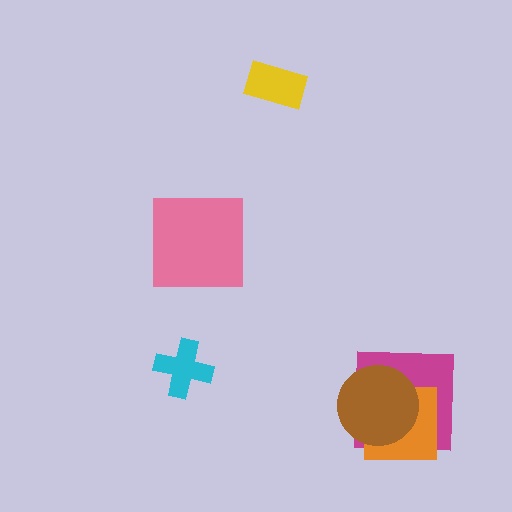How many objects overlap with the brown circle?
2 objects overlap with the brown circle.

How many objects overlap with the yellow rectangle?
0 objects overlap with the yellow rectangle.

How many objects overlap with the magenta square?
2 objects overlap with the magenta square.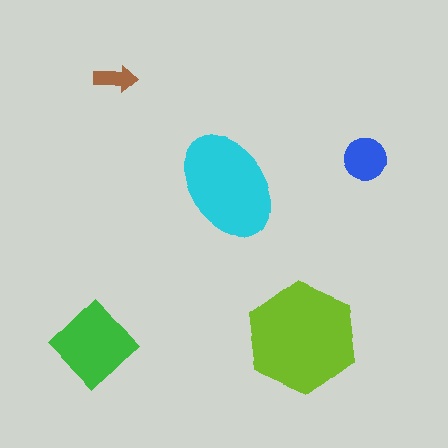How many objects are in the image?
There are 5 objects in the image.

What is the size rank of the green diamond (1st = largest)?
3rd.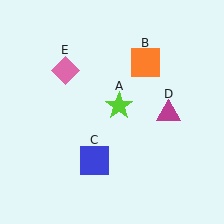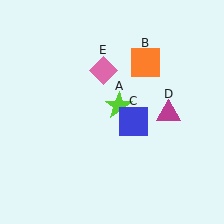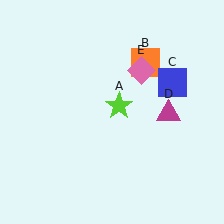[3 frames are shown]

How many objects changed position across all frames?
2 objects changed position: blue square (object C), pink diamond (object E).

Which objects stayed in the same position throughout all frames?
Lime star (object A) and orange square (object B) and magenta triangle (object D) remained stationary.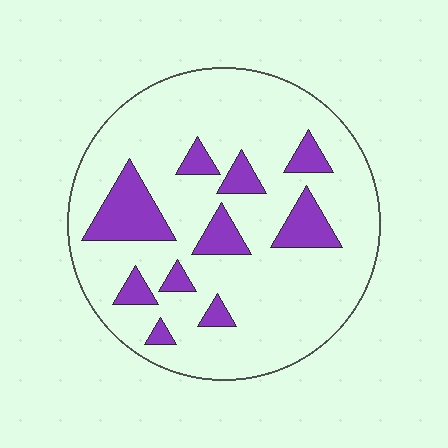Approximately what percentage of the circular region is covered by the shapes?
Approximately 20%.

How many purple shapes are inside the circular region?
10.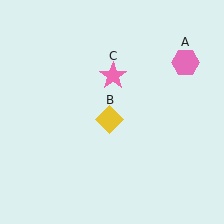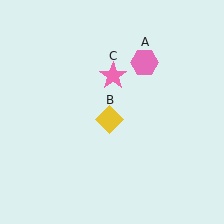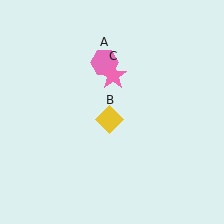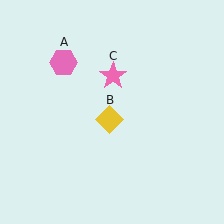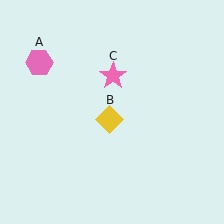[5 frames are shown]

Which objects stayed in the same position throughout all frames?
Yellow diamond (object B) and pink star (object C) remained stationary.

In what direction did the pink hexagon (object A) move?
The pink hexagon (object A) moved left.